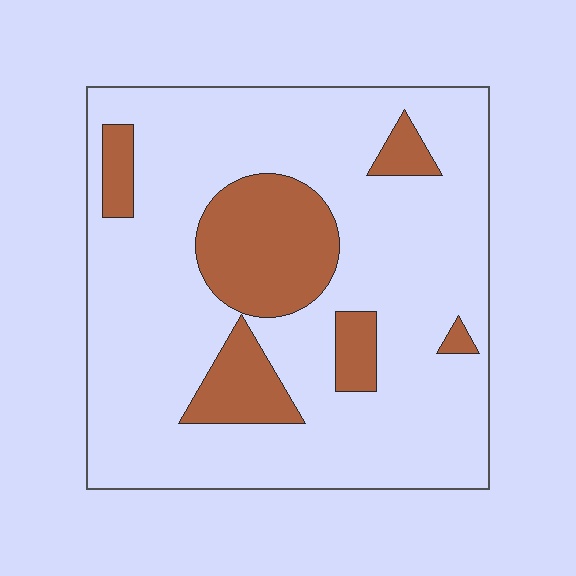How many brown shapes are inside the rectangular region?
6.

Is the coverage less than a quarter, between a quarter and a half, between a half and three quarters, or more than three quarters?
Less than a quarter.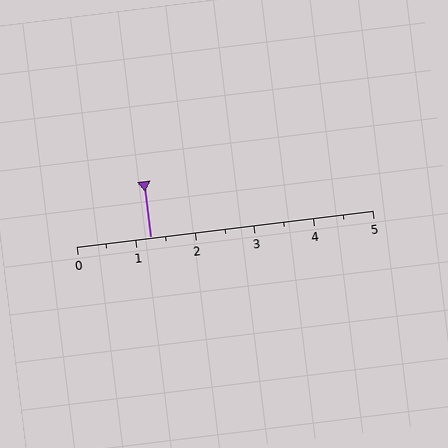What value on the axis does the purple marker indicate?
The marker indicates approximately 1.2.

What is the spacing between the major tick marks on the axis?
The major ticks are spaced 1 apart.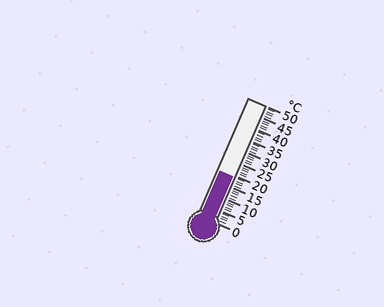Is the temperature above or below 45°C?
The temperature is below 45°C.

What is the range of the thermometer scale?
The thermometer scale ranges from 0°C to 50°C.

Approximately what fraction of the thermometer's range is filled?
The thermometer is filled to approximately 40% of its range.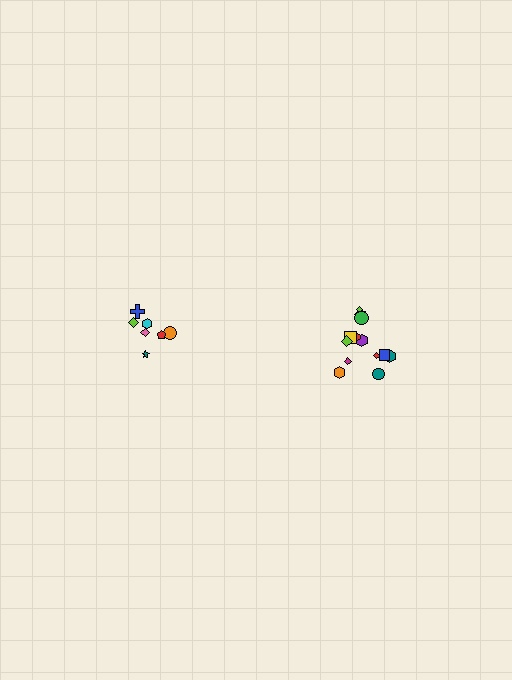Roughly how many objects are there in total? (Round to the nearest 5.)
Roughly 20 objects in total.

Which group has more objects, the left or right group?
The right group.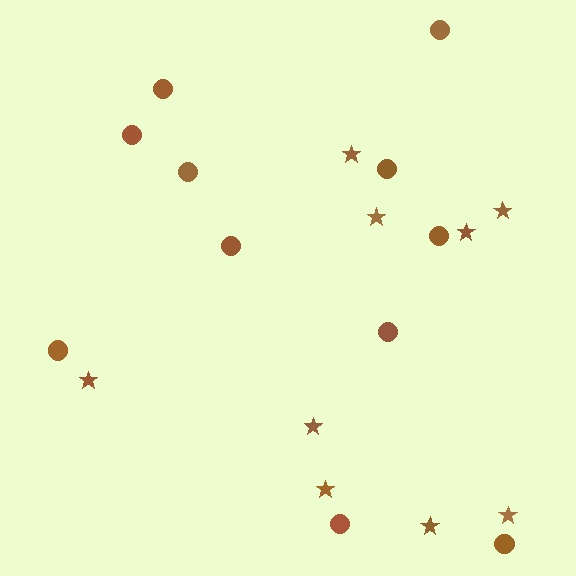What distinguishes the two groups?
There are 2 groups: one group of stars (9) and one group of circles (11).